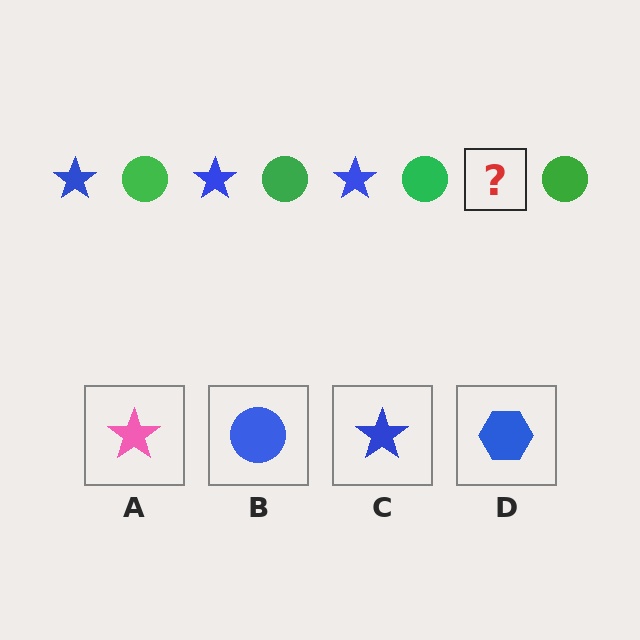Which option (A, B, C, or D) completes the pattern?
C.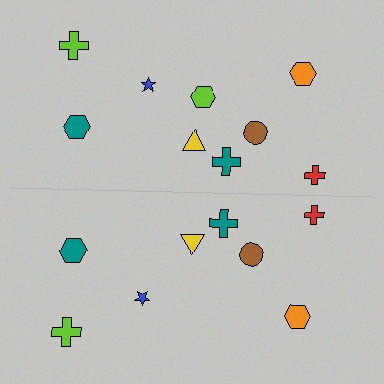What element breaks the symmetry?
A lime hexagon is missing from the bottom side.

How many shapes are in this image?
There are 17 shapes in this image.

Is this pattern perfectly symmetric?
No, the pattern is not perfectly symmetric. A lime hexagon is missing from the bottom side.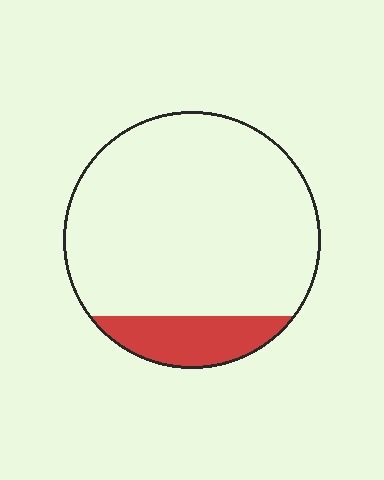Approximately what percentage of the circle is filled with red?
Approximately 15%.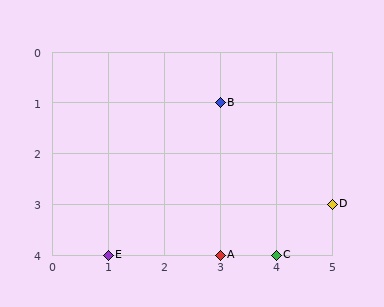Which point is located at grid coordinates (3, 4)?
Point A is at (3, 4).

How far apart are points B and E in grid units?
Points B and E are 2 columns and 3 rows apart (about 3.6 grid units diagonally).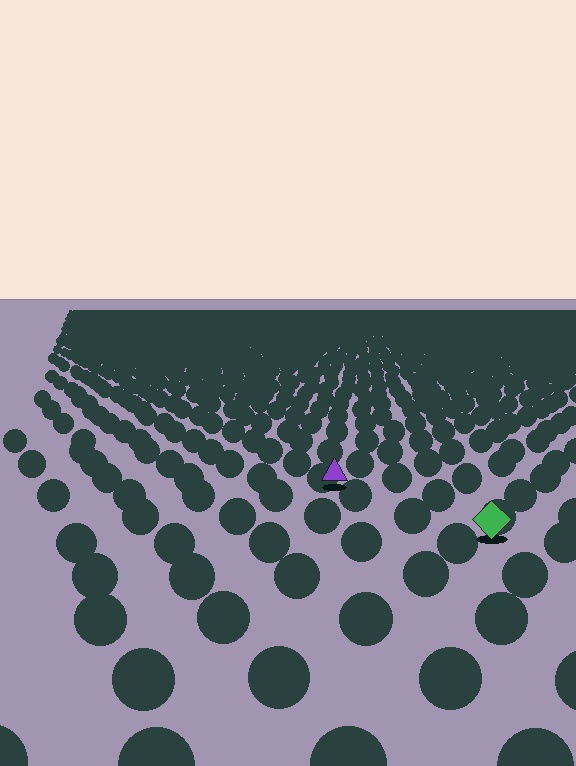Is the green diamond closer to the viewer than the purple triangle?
Yes. The green diamond is closer — you can tell from the texture gradient: the ground texture is coarser near it.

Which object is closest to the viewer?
The green diamond is closest. The texture marks near it are larger and more spread out.